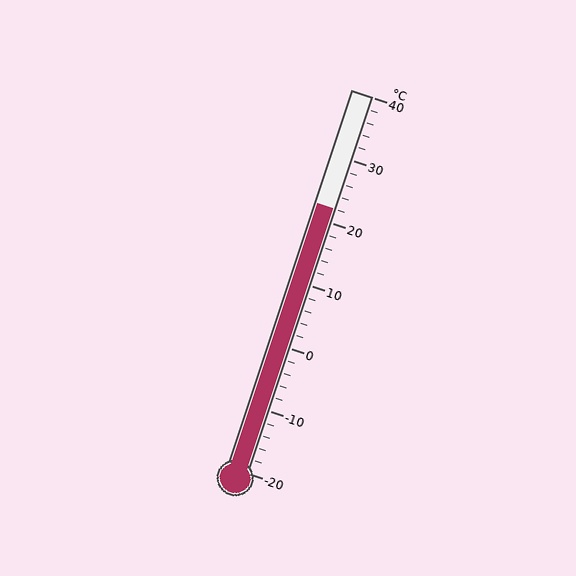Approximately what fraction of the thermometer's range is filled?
The thermometer is filled to approximately 70% of its range.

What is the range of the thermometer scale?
The thermometer scale ranges from -20°C to 40°C.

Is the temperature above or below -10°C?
The temperature is above -10°C.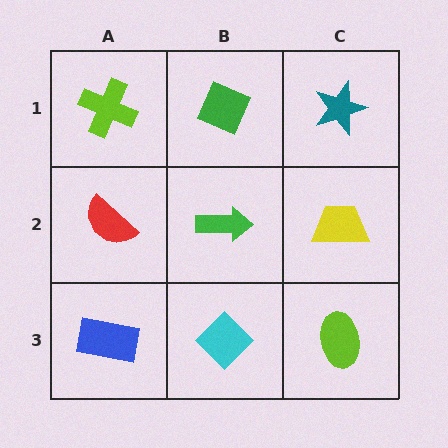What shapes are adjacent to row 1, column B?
A green arrow (row 2, column B), a lime cross (row 1, column A), a teal star (row 1, column C).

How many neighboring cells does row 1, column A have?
2.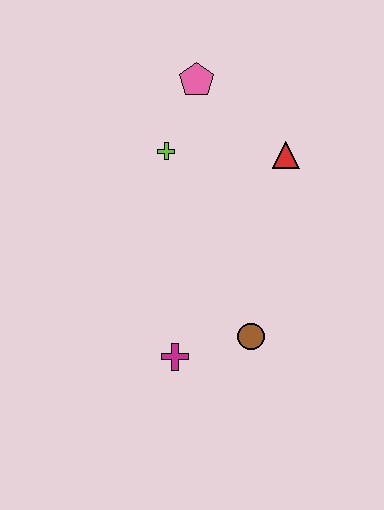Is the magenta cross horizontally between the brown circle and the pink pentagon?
No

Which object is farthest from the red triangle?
The magenta cross is farthest from the red triangle.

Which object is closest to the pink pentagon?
The lime cross is closest to the pink pentagon.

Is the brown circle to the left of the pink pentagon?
No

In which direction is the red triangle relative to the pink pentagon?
The red triangle is to the right of the pink pentagon.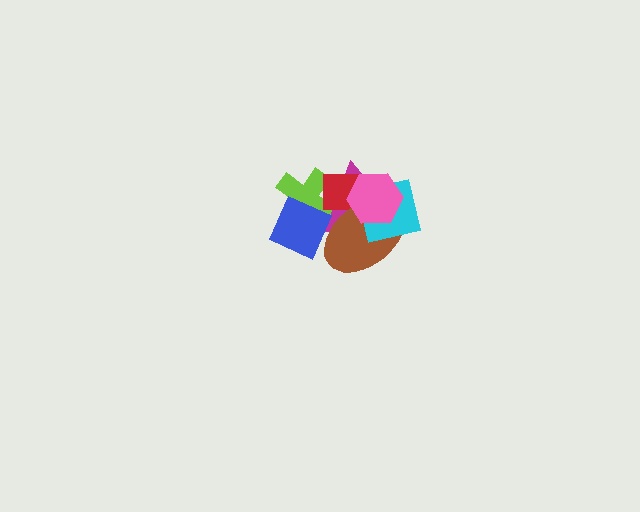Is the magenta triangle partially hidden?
Yes, it is partially covered by another shape.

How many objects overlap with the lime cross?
3 objects overlap with the lime cross.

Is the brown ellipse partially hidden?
Yes, it is partially covered by another shape.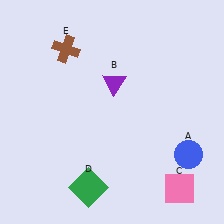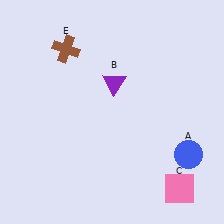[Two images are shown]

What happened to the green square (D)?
The green square (D) was removed in Image 2. It was in the bottom-left area of Image 1.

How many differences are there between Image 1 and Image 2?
There is 1 difference between the two images.